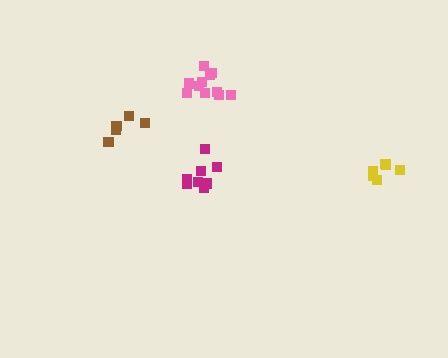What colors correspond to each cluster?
The clusters are colored: pink, magenta, brown, yellow.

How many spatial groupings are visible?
There are 4 spatial groupings.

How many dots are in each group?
Group 1: 11 dots, Group 2: 9 dots, Group 3: 5 dots, Group 4: 6 dots (31 total).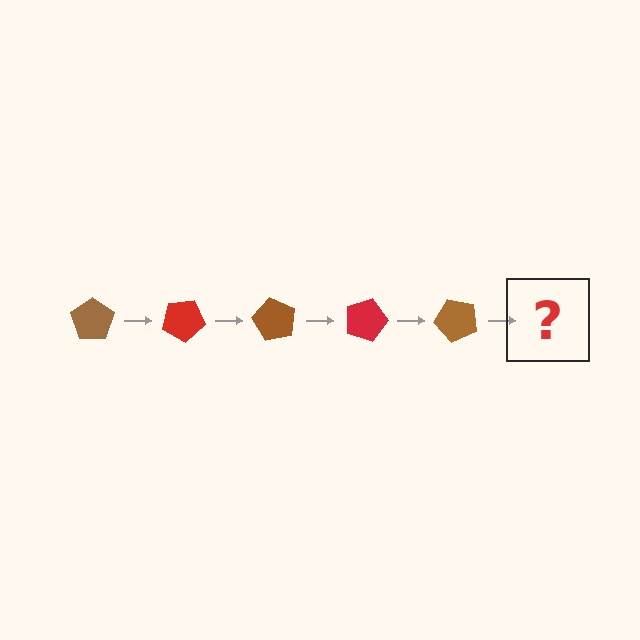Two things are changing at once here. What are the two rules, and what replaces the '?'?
The two rules are that it rotates 30 degrees each step and the color cycles through brown and red. The '?' should be a red pentagon, rotated 150 degrees from the start.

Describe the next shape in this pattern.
It should be a red pentagon, rotated 150 degrees from the start.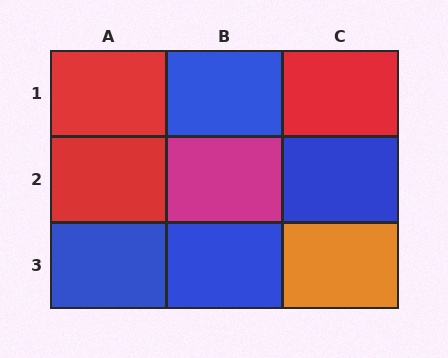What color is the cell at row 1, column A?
Red.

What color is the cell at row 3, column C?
Orange.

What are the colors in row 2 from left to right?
Red, magenta, blue.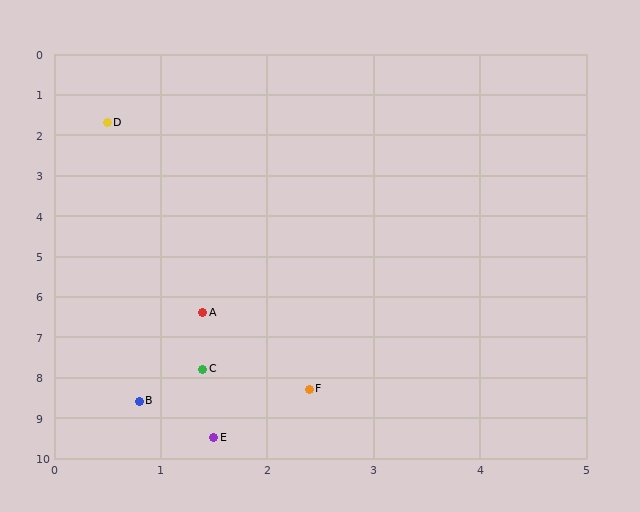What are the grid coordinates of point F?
Point F is at approximately (2.4, 8.3).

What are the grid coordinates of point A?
Point A is at approximately (1.4, 6.4).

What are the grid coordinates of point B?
Point B is at approximately (0.8, 8.6).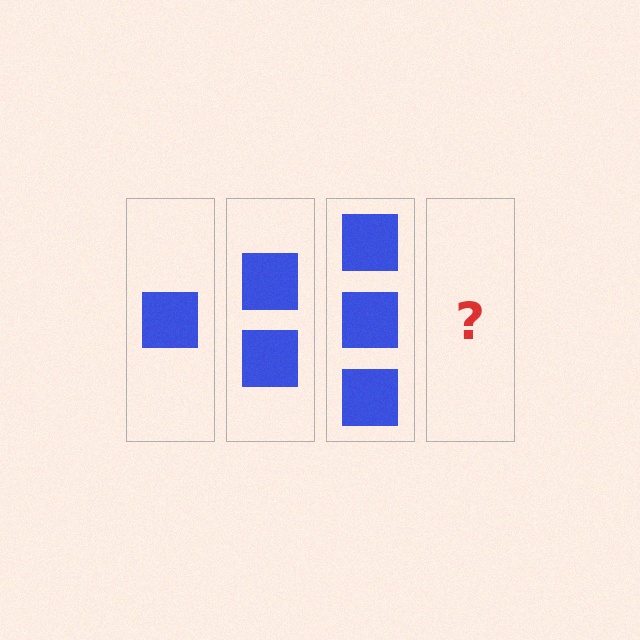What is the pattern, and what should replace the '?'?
The pattern is that each step adds one more square. The '?' should be 4 squares.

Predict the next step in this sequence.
The next step is 4 squares.